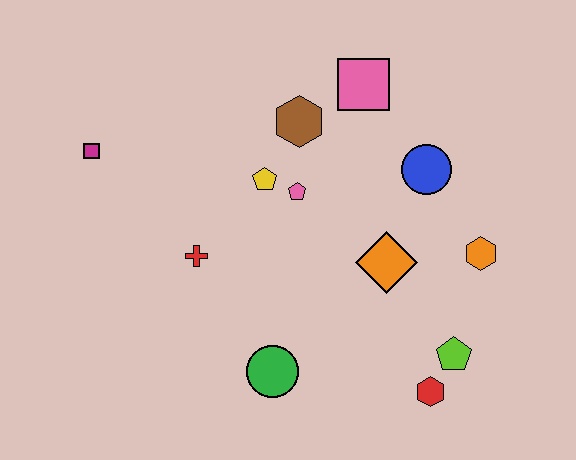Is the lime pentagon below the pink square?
Yes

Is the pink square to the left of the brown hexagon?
No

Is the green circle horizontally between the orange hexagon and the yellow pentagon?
Yes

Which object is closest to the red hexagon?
The lime pentagon is closest to the red hexagon.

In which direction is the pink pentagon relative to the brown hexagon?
The pink pentagon is below the brown hexagon.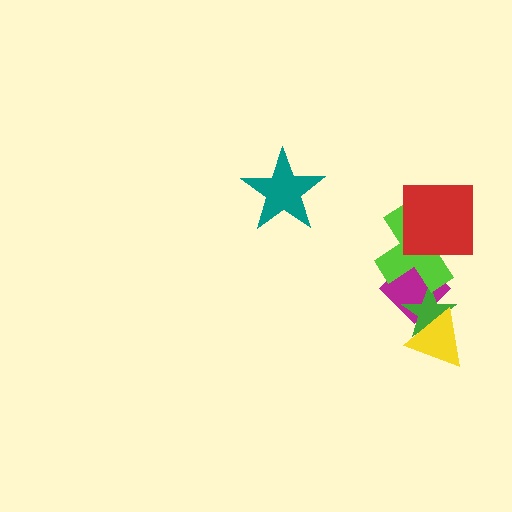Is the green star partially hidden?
Yes, it is partially covered by another shape.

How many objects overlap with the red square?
1 object overlaps with the red square.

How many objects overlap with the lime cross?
2 objects overlap with the lime cross.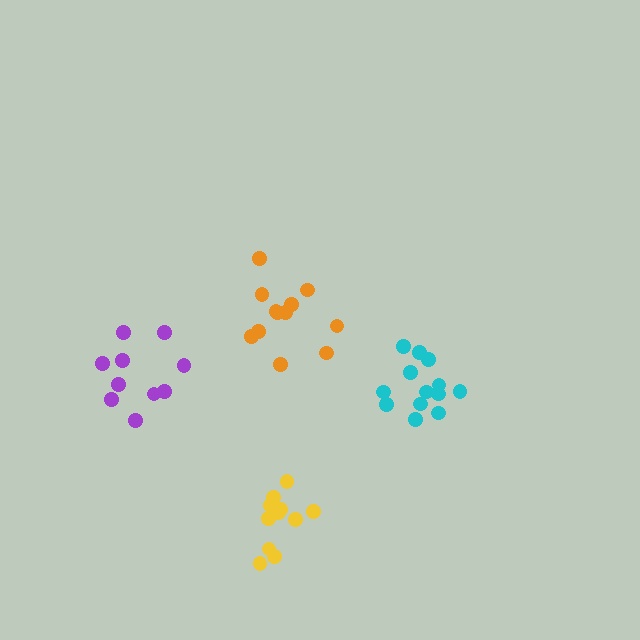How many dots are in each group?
Group 1: 12 dots, Group 2: 12 dots, Group 3: 13 dots, Group 4: 10 dots (47 total).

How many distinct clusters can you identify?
There are 4 distinct clusters.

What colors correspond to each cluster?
The clusters are colored: yellow, orange, cyan, purple.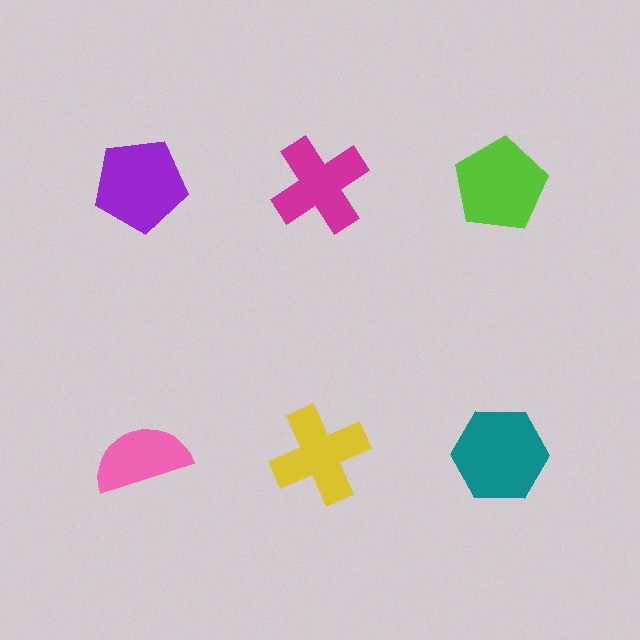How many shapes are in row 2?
3 shapes.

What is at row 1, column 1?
A purple pentagon.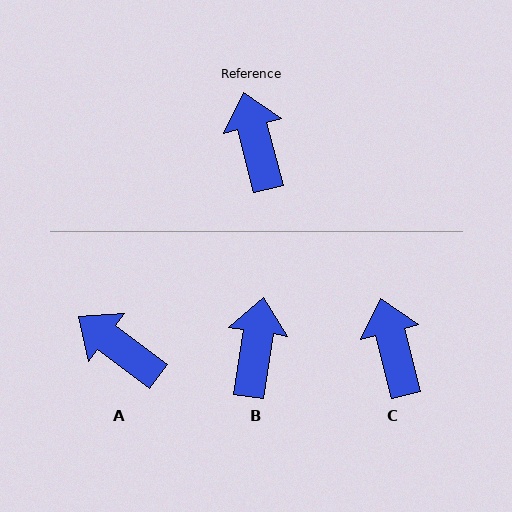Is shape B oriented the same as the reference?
No, it is off by about 23 degrees.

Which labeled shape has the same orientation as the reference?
C.